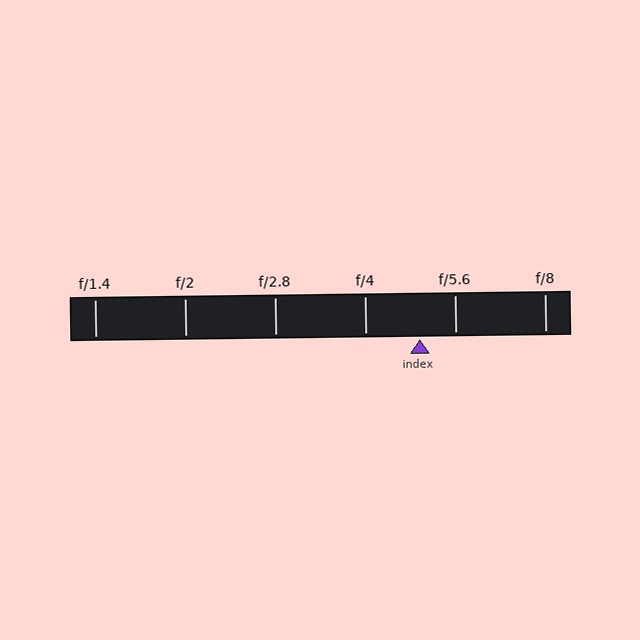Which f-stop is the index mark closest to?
The index mark is closest to f/5.6.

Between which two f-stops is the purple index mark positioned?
The index mark is between f/4 and f/5.6.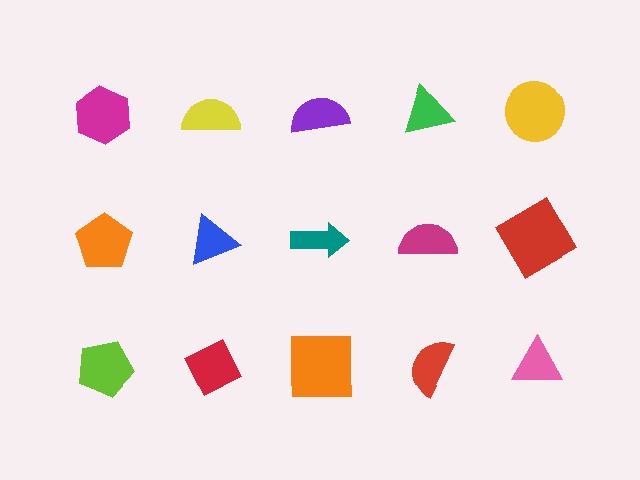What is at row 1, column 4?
A green triangle.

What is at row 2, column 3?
A teal arrow.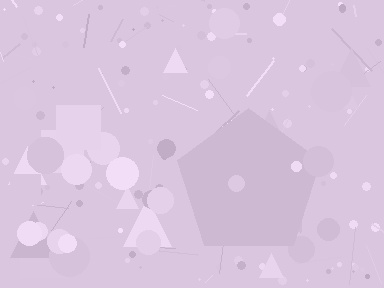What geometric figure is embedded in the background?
A pentagon is embedded in the background.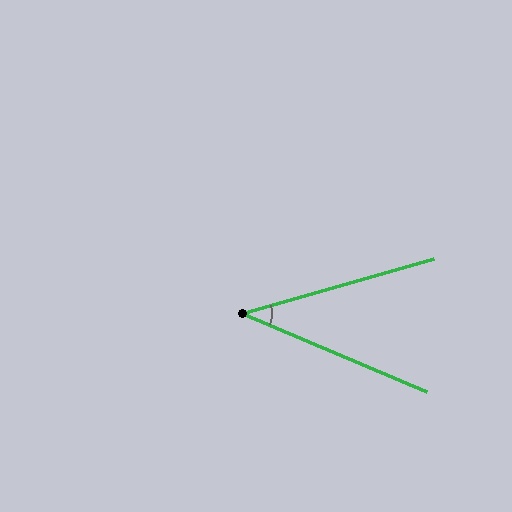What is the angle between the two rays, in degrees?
Approximately 39 degrees.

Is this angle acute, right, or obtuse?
It is acute.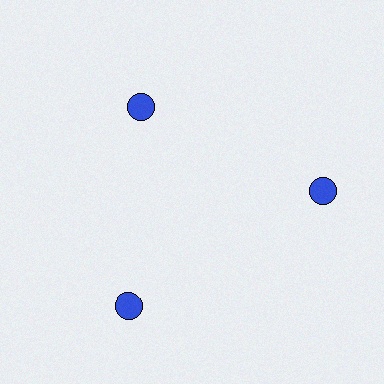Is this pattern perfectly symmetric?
No. The 3 blue circles are arranged in a ring, but one element near the 11 o'clock position is pulled inward toward the center, breaking the 3-fold rotational symmetry.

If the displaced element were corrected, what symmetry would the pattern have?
It would have 3-fold rotational symmetry — the pattern would map onto itself every 120 degrees.